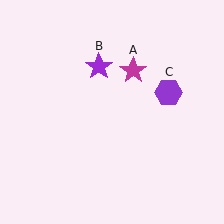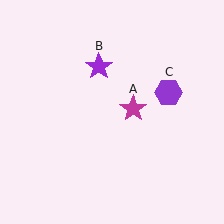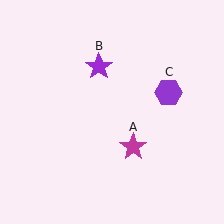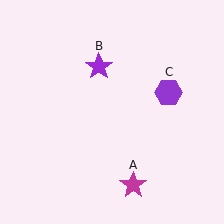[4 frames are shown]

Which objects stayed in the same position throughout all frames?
Purple star (object B) and purple hexagon (object C) remained stationary.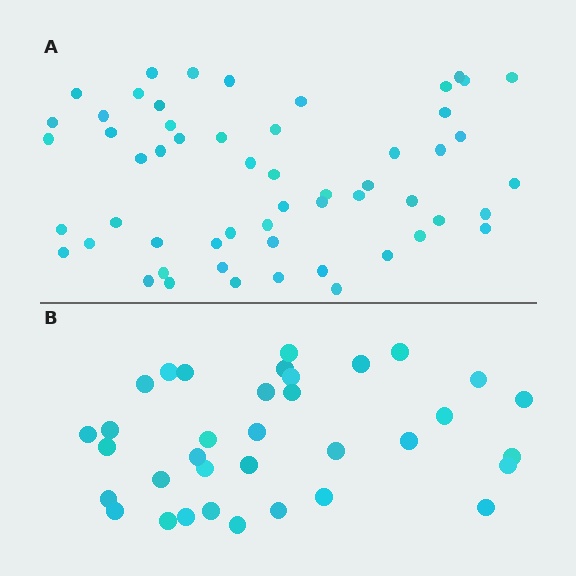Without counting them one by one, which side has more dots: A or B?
Region A (the top region) has more dots.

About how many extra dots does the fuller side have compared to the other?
Region A has approximately 20 more dots than region B.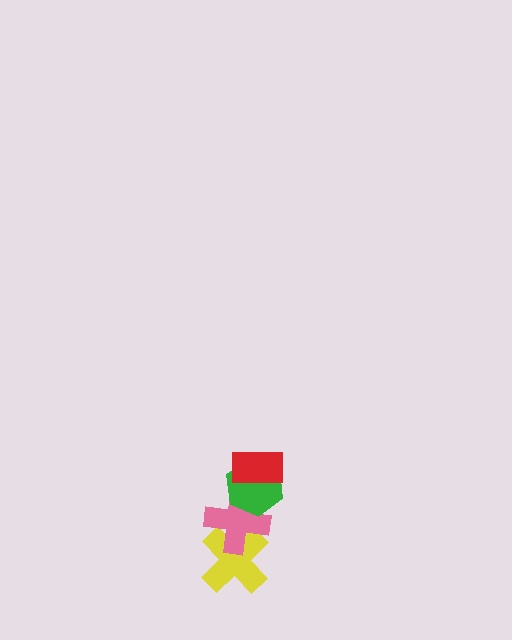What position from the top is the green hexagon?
The green hexagon is 2nd from the top.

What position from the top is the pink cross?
The pink cross is 3rd from the top.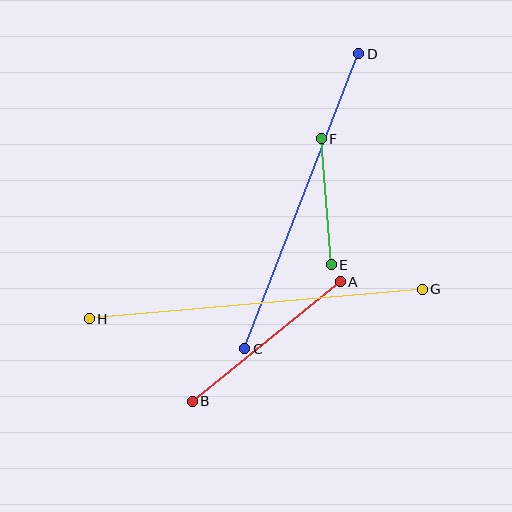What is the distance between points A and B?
The distance is approximately 190 pixels.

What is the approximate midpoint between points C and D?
The midpoint is at approximately (302, 201) pixels.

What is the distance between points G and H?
The distance is approximately 334 pixels.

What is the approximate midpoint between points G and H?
The midpoint is at approximately (256, 304) pixels.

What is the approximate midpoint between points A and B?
The midpoint is at approximately (266, 342) pixels.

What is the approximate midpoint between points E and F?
The midpoint is at approximately (326, 202) pixels.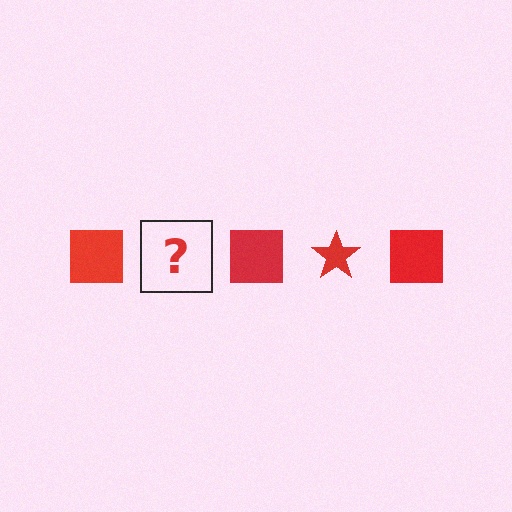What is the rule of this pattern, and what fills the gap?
The rule is that the pattern cycles through square, star shapes in red. The gap should be filled with a red star.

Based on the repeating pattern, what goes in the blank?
The blank should be a red star.